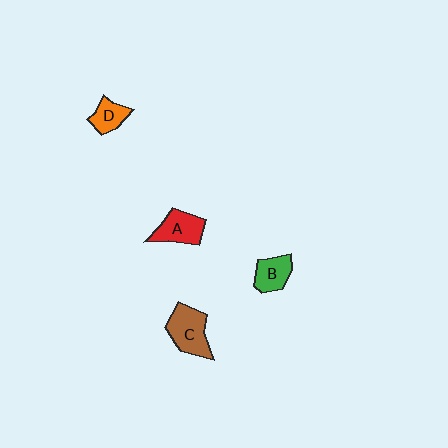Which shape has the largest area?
Shape C (brown).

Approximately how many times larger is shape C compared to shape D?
Approximately 1.7 times.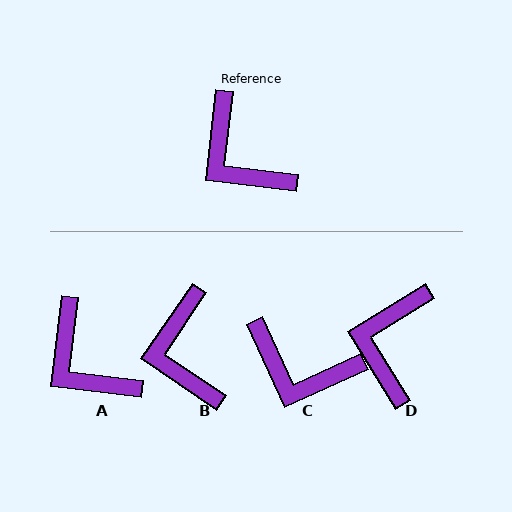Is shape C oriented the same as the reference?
No, it is off by about 31 degrees.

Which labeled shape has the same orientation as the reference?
A.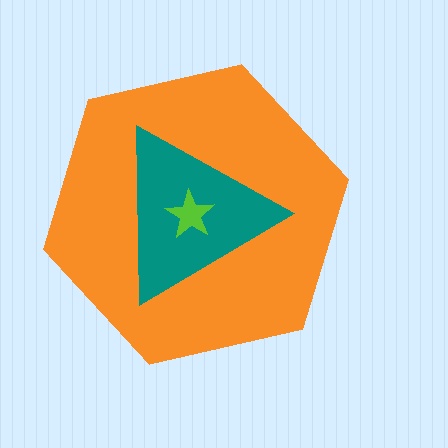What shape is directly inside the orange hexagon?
The teal triangle.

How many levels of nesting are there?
3.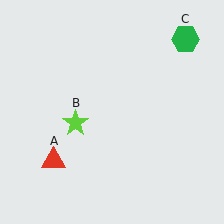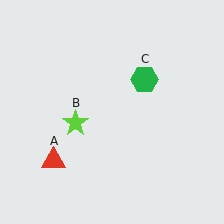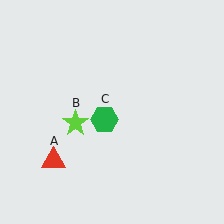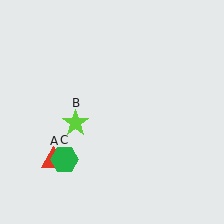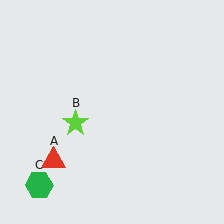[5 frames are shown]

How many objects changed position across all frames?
1 object changed position: green hexagon (object C).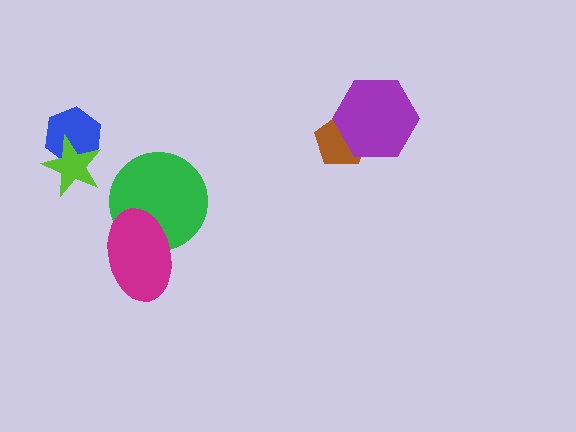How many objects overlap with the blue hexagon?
1 object overlaps with the blue hexagon.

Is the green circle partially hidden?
Yes, it is partially covered by another shape.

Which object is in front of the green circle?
The magenta ellipse is in front of the green circle.